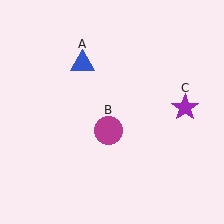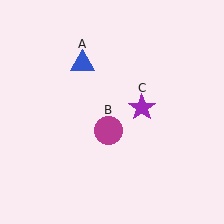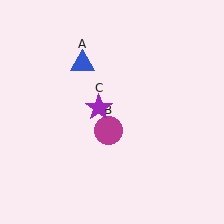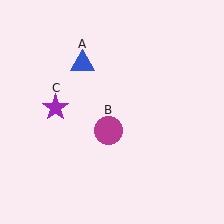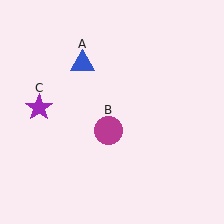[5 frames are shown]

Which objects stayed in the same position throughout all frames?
Blue triangle (object A) and magenta circle (object B) remained stationary.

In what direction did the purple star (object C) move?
The purple star (object C) moved left.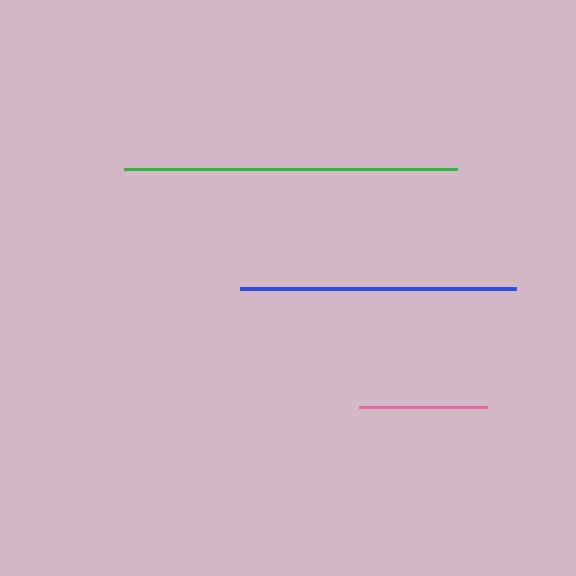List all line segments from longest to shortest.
From longest to shortest: green, blue, pink.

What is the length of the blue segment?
The blue segment is approximately 277 pixels long.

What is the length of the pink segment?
The pink segment is approximately 128 pixels long.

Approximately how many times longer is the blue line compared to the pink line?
The blue line is approximately 2.2 times the length of the pink line.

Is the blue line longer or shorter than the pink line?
The blue line is longer than the pink line.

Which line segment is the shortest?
The pink line is the shortest at approximately 128 pixels.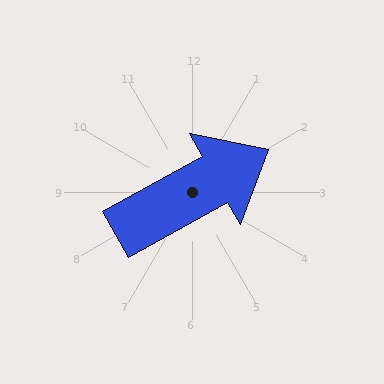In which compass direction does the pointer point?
Northeast.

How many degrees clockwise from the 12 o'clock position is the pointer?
Approximately 61 degrees.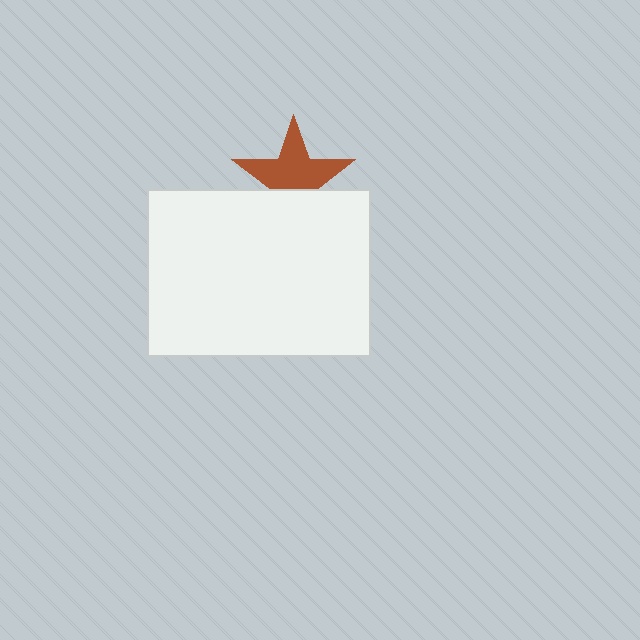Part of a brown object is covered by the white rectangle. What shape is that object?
It is a star.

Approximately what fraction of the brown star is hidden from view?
Roughly 35% of the brown star is hidden behind the white rectangle.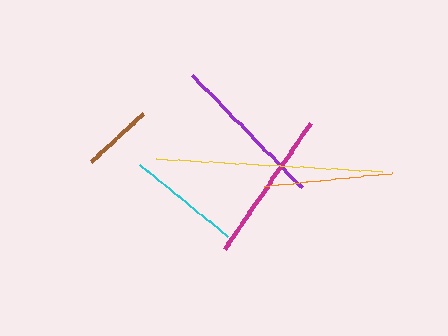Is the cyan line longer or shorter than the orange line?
The orange line is longer than the cyan line.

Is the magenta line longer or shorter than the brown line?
The magenta line is longer than the brown line.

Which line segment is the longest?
The yellow line is the longest at approximately 227 pixels.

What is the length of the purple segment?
The purple segment is approximately 157 pixels long.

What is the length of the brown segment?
The brown segment is approximately 71 pixels long.